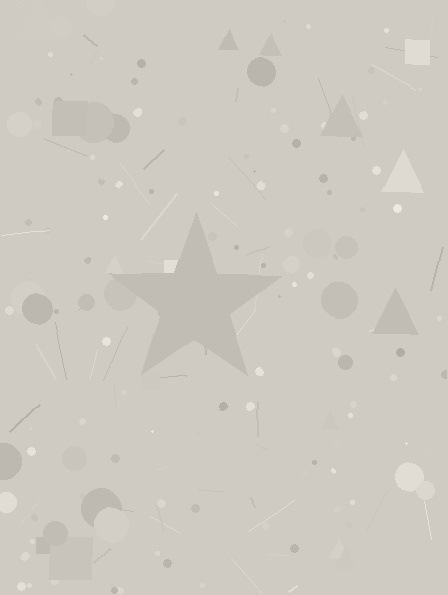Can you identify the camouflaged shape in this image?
The camouflaged shape is a star.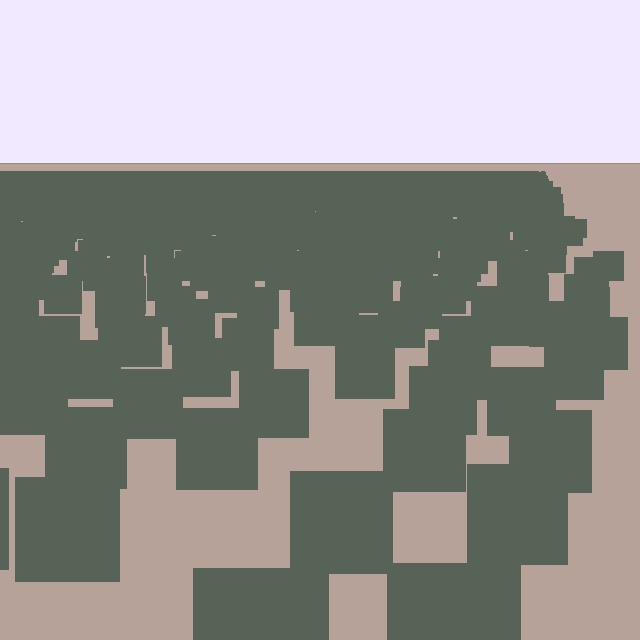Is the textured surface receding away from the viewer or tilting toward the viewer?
The surface is receding away from the viewer. Texture elements get smaller and denser toward the top.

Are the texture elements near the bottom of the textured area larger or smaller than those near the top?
Larger. Near the bottom, elements are closer to the viewer and appear at a bigger on-screen size.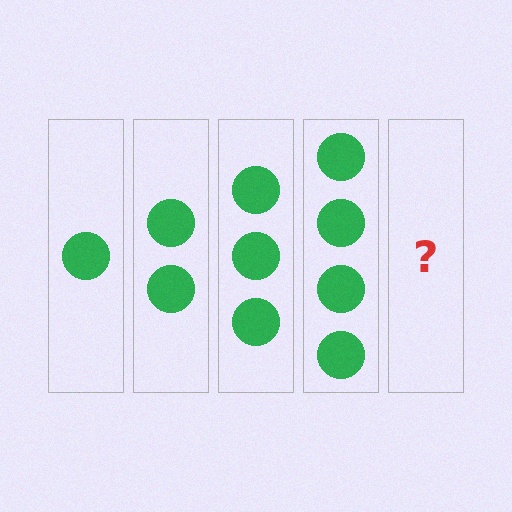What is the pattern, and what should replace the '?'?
The pattern is that each step adds one more circle. The '?' should be 5 circles.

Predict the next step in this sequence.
The next step is 5 circles.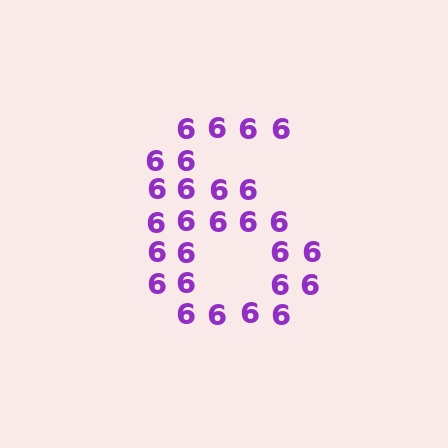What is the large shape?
The large shape is the digit 6.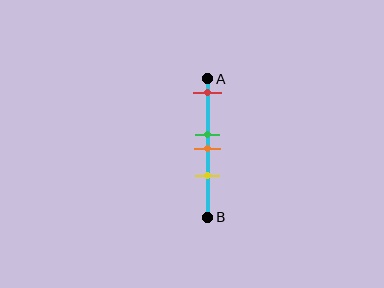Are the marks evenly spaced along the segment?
No, the marks are not evenly spaced.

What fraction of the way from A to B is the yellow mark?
The yellow mark is approximately 70% (0.7) of the way from A to B.